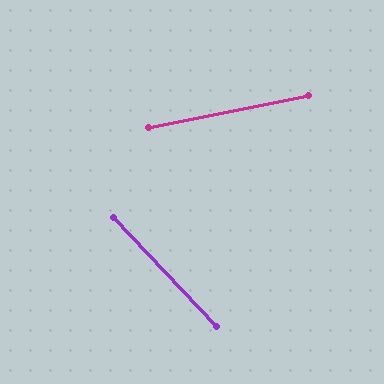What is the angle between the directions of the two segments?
Approximately 58 degrees.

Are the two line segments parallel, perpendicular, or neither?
Neither parallel nor perpendicular — they differ by about 58°.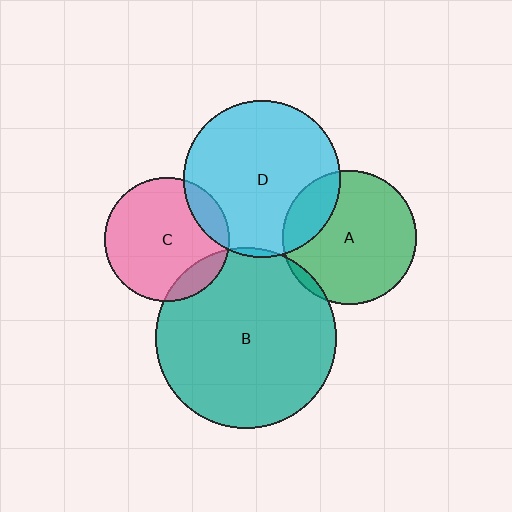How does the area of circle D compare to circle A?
Approximately 1.4 times.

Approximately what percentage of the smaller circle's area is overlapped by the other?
Approximately 15%.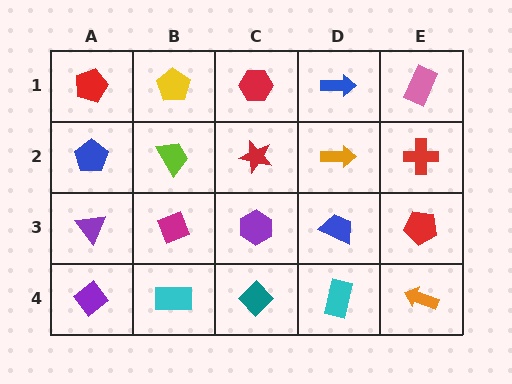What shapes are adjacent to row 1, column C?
A red star (row 2, column C), a yellow pentagon (row 1, column B), a blue arrow (row 1, column D).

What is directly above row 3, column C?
A red star.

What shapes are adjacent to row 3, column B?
A lime trapezoid (row 2, column B), a cyan rectangle (row 4, column B), a purple triangle (row 3, column A), a purple hexagon (row 3, column C).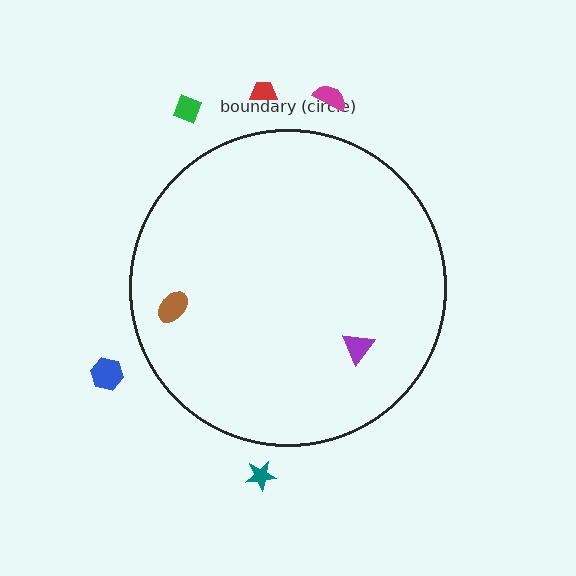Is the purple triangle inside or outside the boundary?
Inside.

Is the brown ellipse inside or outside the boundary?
Inside.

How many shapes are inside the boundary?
2 inside, 5 outside.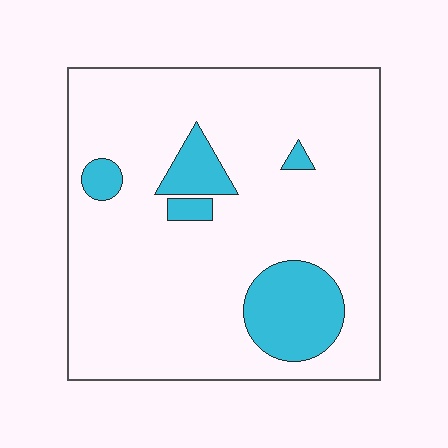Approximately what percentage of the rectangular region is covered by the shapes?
Approximately 15%.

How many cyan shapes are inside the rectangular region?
5.